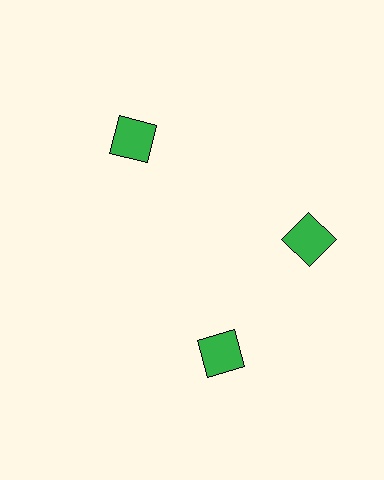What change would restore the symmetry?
The symmetry would be restored by rotating it back into even spacing with its neighbors so that all 3 squares sit at equal angles and equal distance from the center.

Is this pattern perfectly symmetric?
No. The 3 green squares are arranged in a ring, but one element near the 7 o'clock position is rotated out of alignment along the ring, breaking the 3-fold rotational symmetry.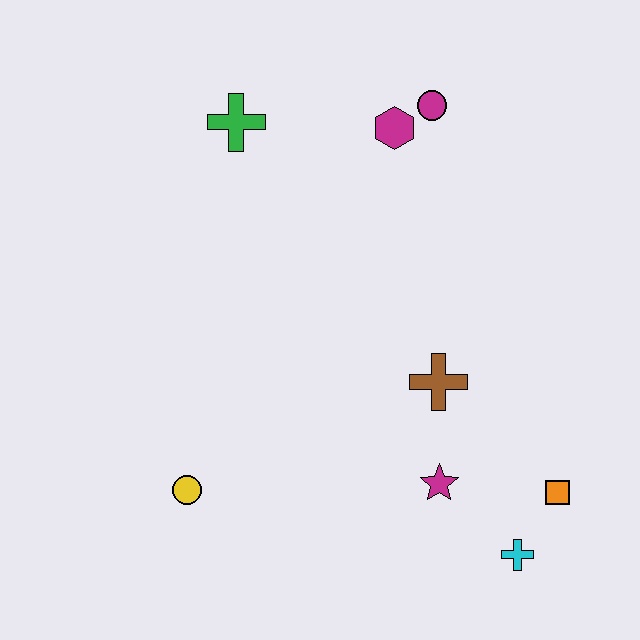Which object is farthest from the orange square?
The green cross is farthest from the orange square.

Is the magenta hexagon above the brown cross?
Yes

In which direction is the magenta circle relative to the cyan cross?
The magenta circle is above the cyan cross.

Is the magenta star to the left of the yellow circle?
No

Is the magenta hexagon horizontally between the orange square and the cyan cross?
No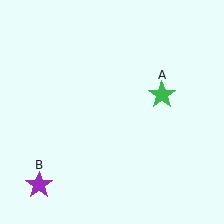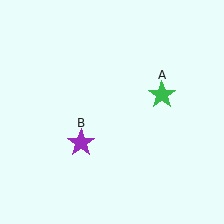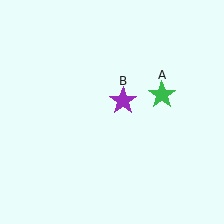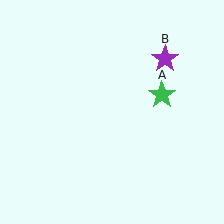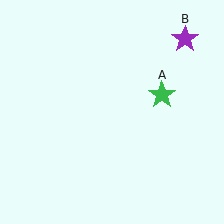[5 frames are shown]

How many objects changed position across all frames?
1 object changed position: purple star (object B).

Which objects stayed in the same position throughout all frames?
Green star (object A) remained stationary.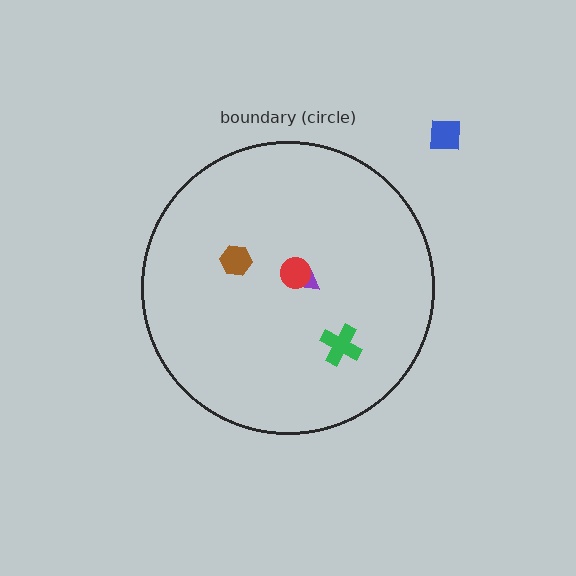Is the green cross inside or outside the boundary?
Inside.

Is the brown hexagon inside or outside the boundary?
Inside.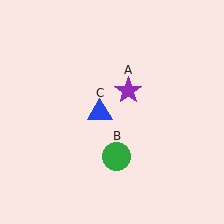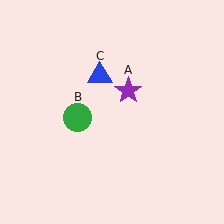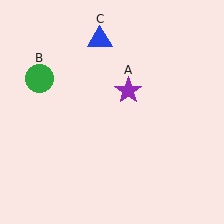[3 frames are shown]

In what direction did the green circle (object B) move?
The green circle (object B) moved up and to the left.